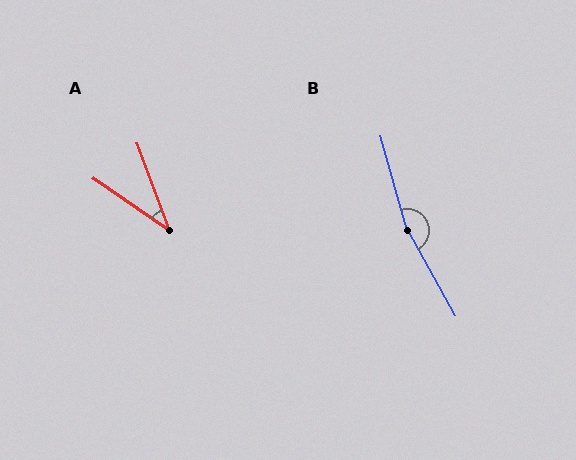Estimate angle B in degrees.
Approximately 167 degrees.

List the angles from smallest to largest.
A (35°), B (167°).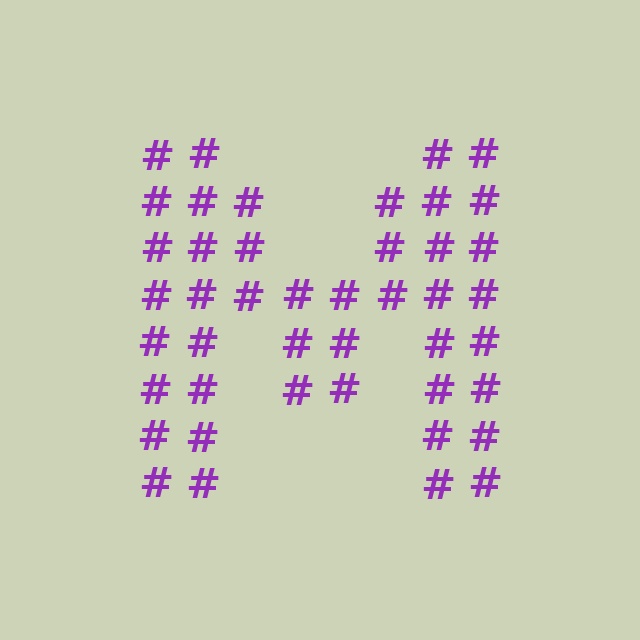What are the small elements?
The small elements are hash symbols.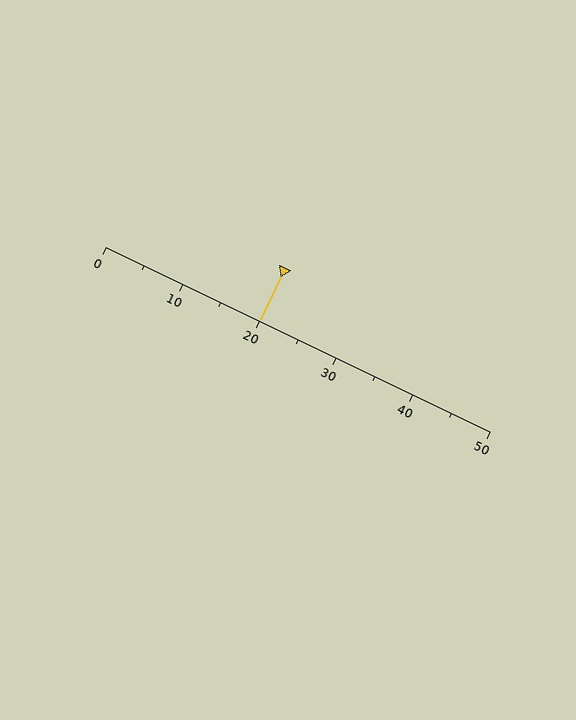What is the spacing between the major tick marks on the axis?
The major ticks are spaced 10 apart.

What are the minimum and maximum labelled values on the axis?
The axis runs from 0 to 50.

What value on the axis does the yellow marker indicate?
The marker indicates approximately 20.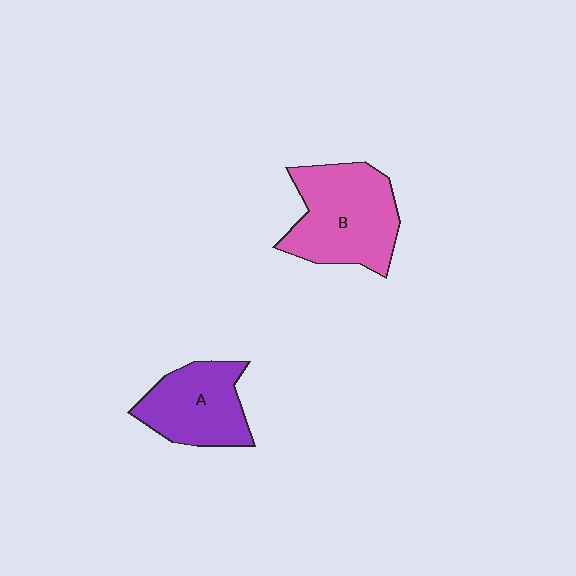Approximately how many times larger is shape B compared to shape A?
Approximately 1.3 times.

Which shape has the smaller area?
Shape A (purple).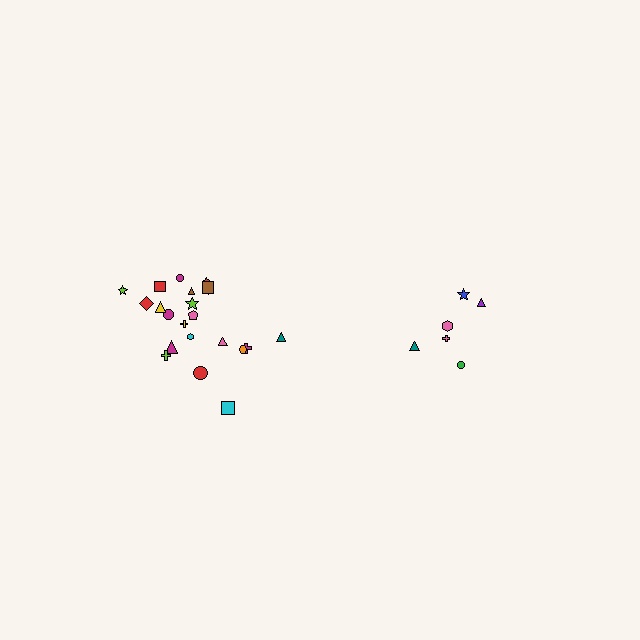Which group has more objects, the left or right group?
The left group.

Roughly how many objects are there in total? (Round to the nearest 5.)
Roughly 30 objects in total.